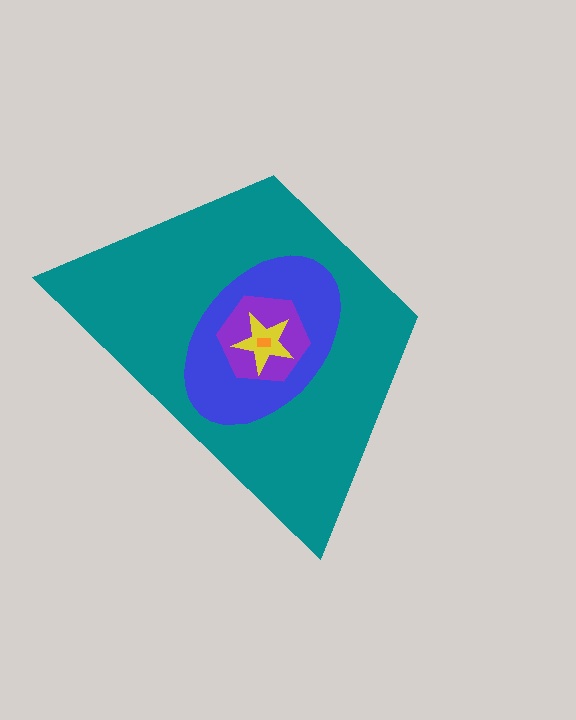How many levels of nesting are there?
5.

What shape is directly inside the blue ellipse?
The purple hexagon.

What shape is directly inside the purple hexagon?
The yellow star.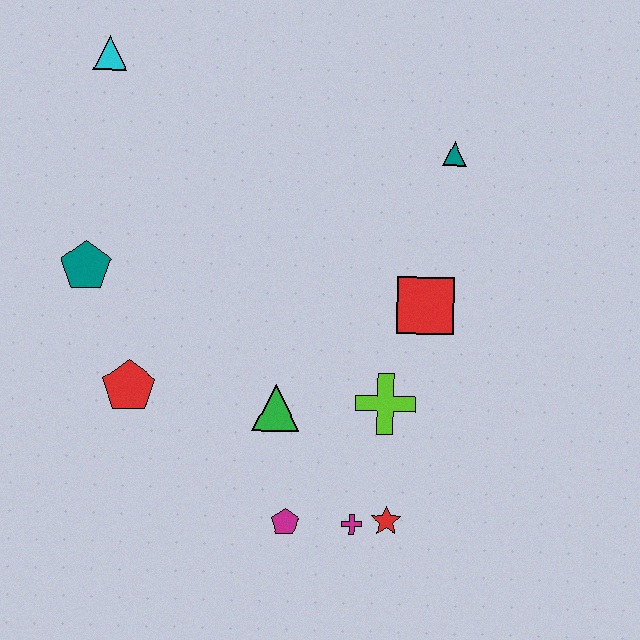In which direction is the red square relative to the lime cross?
The red square is above the lime cross.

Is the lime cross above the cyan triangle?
No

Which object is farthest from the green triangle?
The cyan triangle is farthest from the green triangle.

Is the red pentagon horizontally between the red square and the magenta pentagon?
No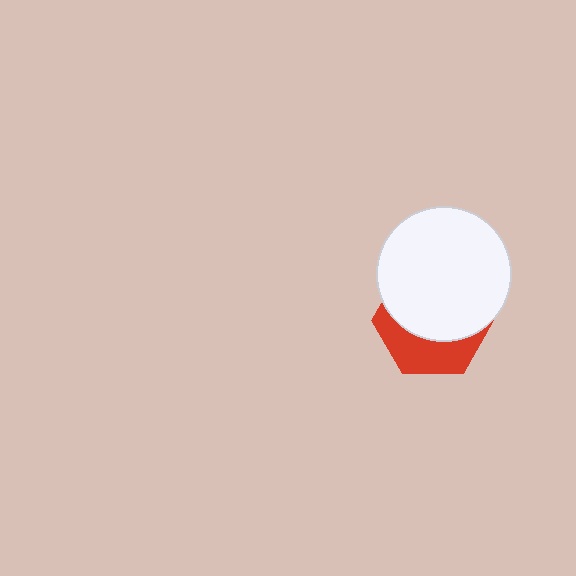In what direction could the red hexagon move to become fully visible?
The red hexagon could move down. That would shift it out from behind the white circle entirely.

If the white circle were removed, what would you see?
You would see the complete red hexagon.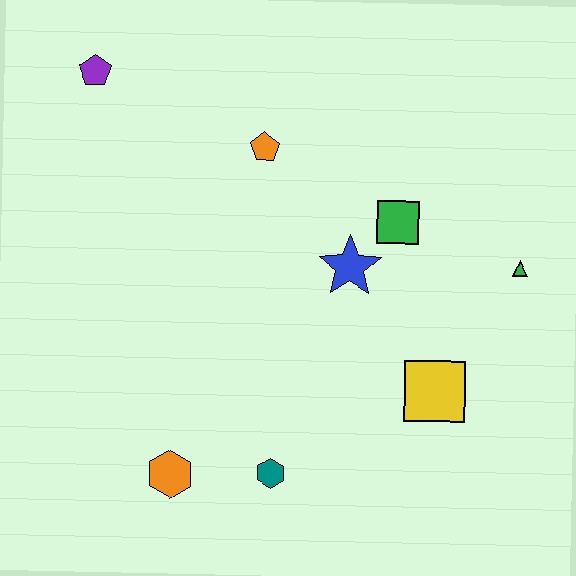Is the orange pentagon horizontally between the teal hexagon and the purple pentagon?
Yes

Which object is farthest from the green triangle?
The purple pentagon is farthest from the green triangle.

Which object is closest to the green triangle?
The green square is closest to the green triangle.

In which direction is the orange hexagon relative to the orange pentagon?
The orange hexagon is below the orange pentagon.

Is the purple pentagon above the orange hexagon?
Yes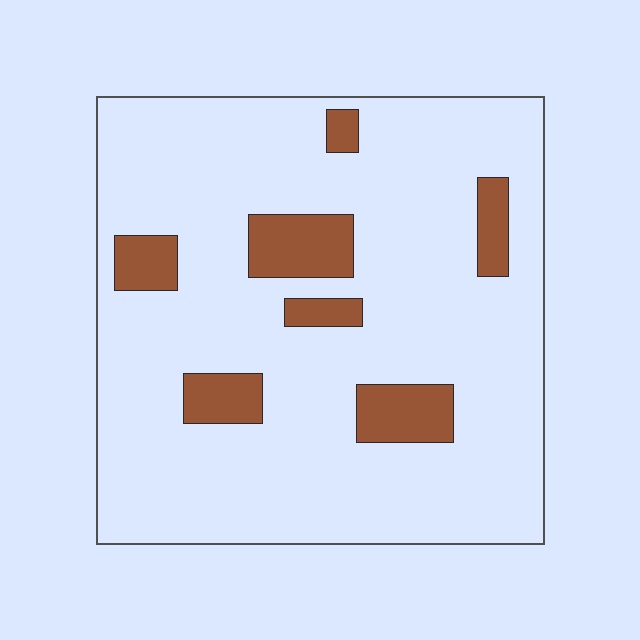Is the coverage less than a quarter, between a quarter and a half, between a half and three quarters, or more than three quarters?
Less than a quarter.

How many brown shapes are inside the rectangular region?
7.